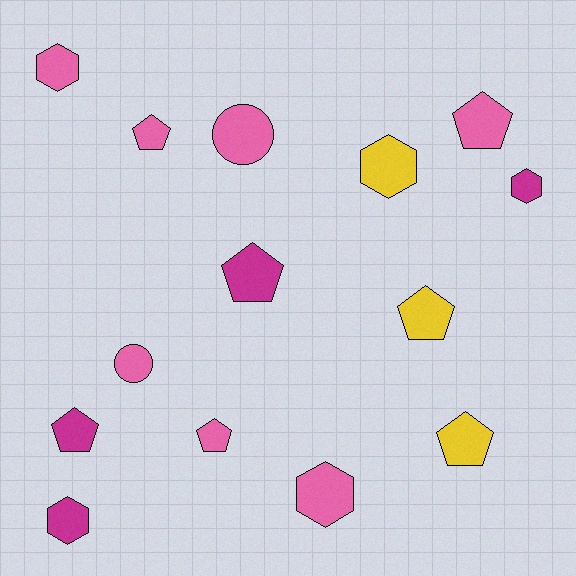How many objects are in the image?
There are 14 objects.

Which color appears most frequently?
Pink, with 7 objects.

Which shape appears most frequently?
Pentagon, with 7 objects.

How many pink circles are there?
There are 2 pink circles.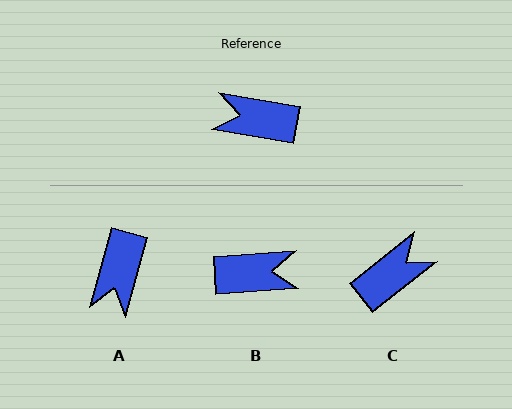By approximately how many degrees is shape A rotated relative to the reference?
Approximately 84 degrees counter-clockwise.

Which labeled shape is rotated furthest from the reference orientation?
B, about 167 degrees away.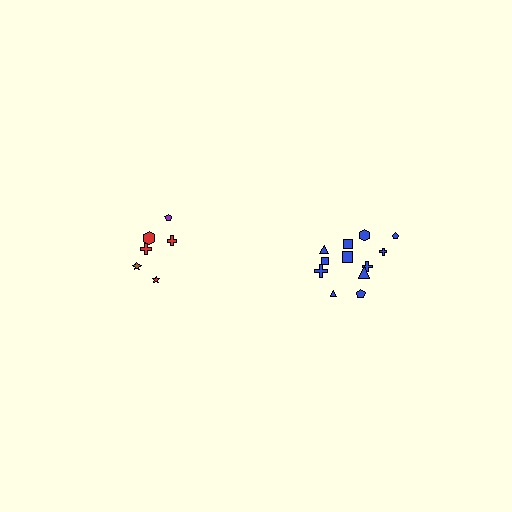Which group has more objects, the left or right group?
The right group.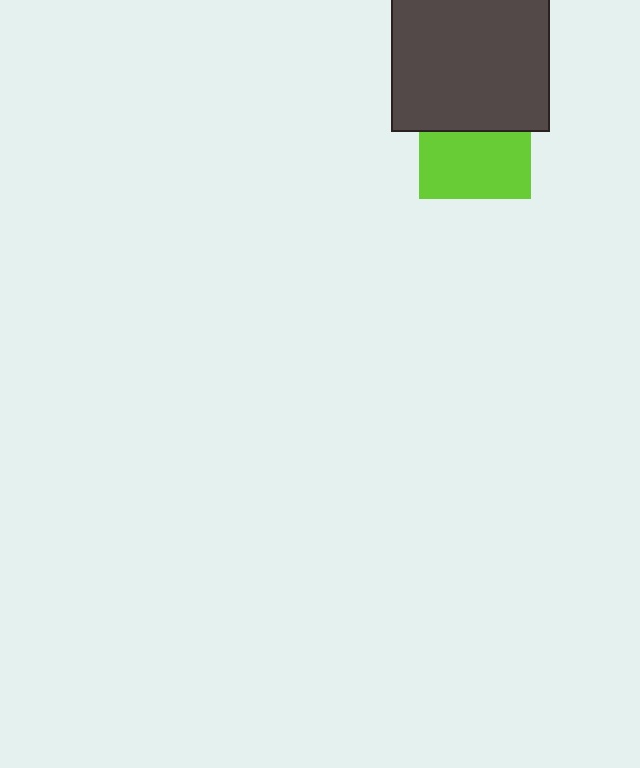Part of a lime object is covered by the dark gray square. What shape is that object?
It is a square.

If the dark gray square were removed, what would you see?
You would see the complete lime square.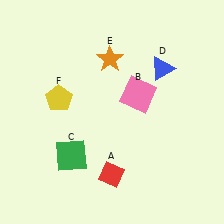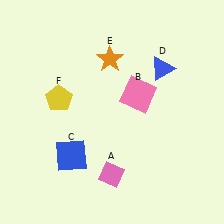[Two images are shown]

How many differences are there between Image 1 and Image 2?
There are 2 differences between the two images.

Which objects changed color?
A changed from red to pink. C changed from green to blue.